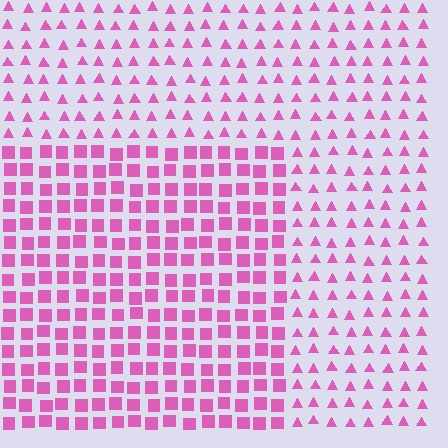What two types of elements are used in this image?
The image uses squares inside the rectangle region and triangles outside it.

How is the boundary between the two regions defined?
The boundary is defined by a change in element shape: squares inside vs. triangles outside. All elements share the same color and spacing.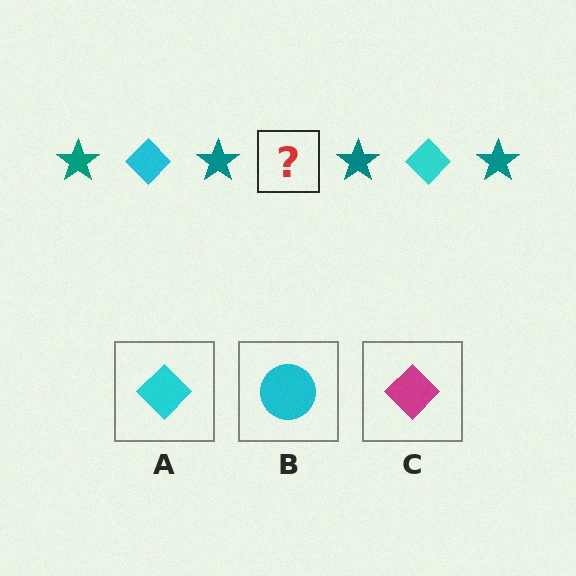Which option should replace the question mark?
Option A.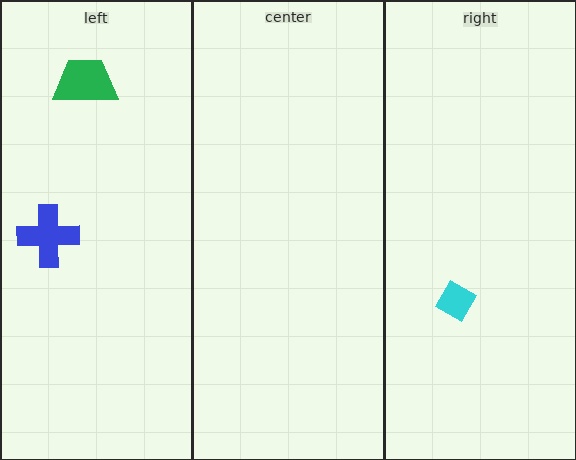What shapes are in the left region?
The green trapezoid, the blue cross.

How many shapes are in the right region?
1.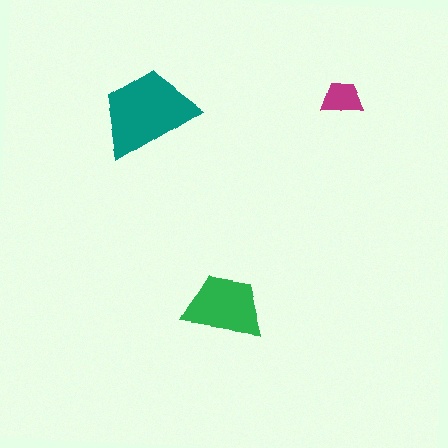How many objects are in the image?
There are 3 objects in the image.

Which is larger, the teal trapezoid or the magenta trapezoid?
The teal one.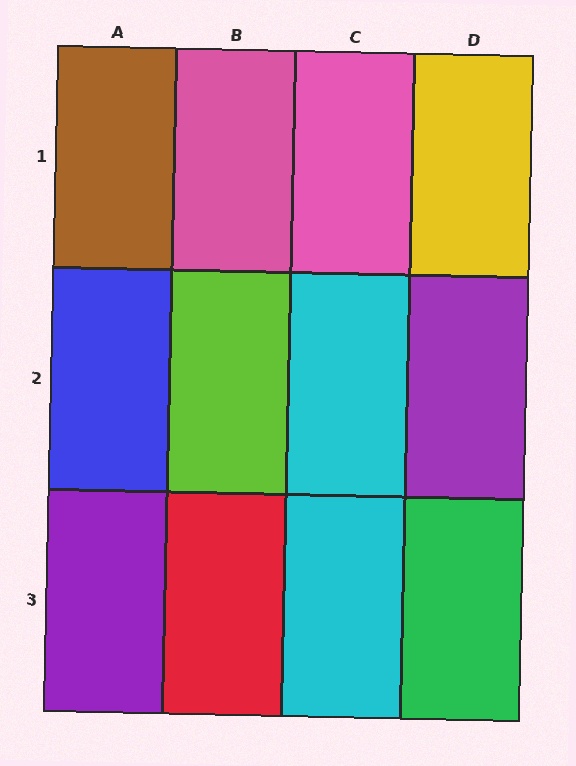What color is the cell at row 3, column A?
Purple.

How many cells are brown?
1 cell is brown.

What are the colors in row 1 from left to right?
Brown, pink, pink, yellow.